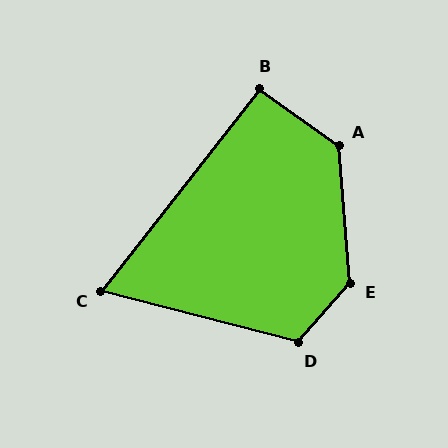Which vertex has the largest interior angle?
E, at approximately 134 degrees.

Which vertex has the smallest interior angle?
C, at approximately 67 degrees.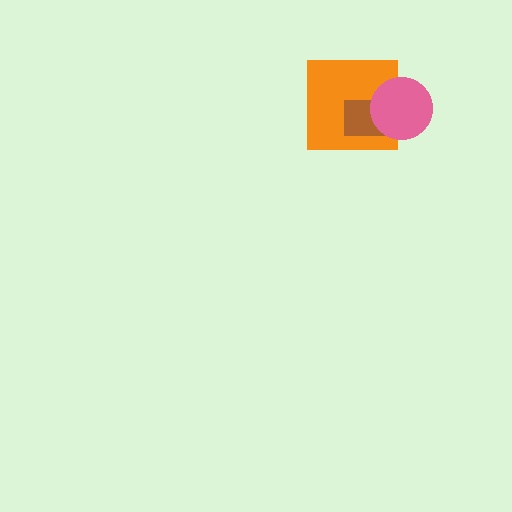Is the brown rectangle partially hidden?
Yes, it is partially covered by another shape.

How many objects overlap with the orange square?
2 objects overlap with the orange square.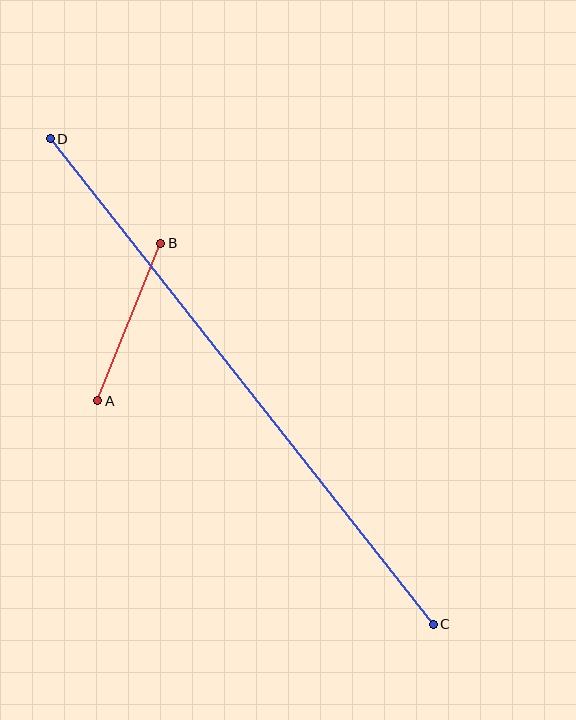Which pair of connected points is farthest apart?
Points C and D are farthest apart.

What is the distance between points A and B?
The distance is approximately 170 pixels.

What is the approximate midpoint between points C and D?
The midpoint is at approximately (242, 382) pixels.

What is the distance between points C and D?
The distance is approximately 618 pixels.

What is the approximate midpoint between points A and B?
The midpoint is at approximately (129, 322) pixels.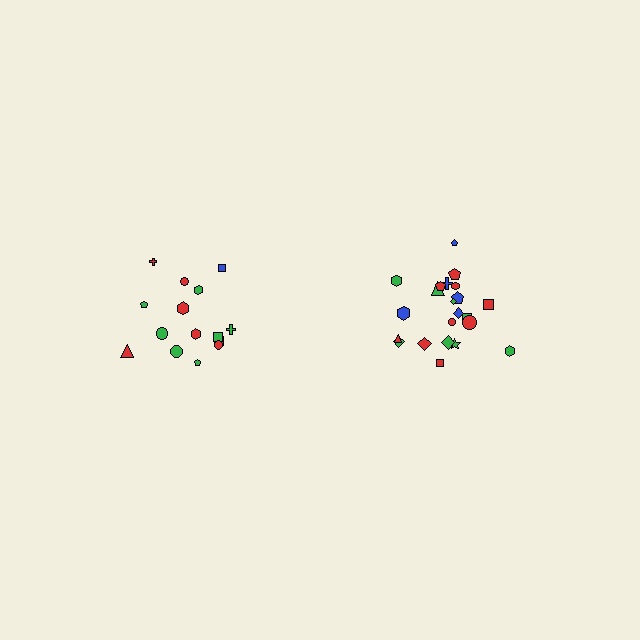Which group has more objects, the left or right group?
The right group.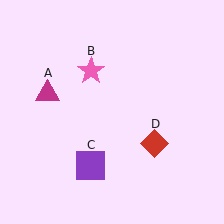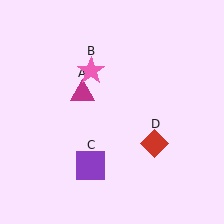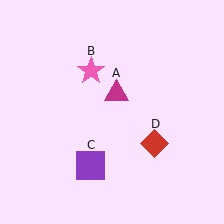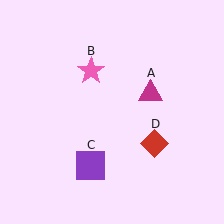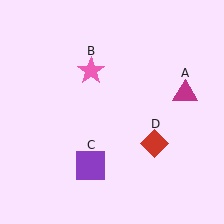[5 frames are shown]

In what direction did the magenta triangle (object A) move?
The magenta triangle (object A) moved right.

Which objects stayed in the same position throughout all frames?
Pink star (object B) and purple square (object C) and red diamond (object D) remained stationary.